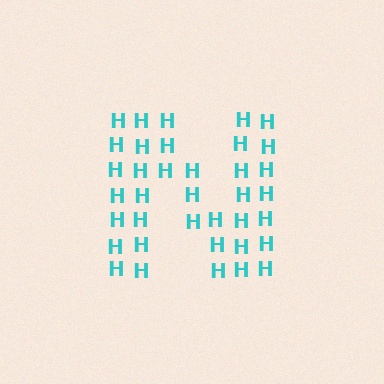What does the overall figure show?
The overall figure shows the letter N.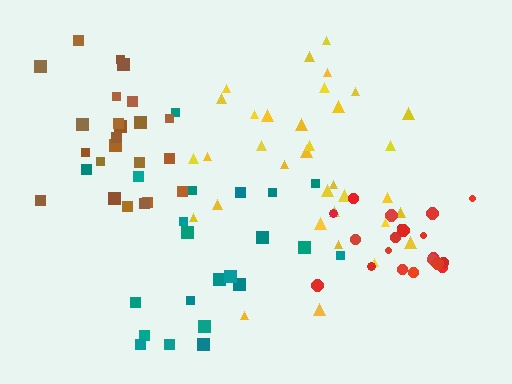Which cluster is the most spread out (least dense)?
Teal.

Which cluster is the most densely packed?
Brown.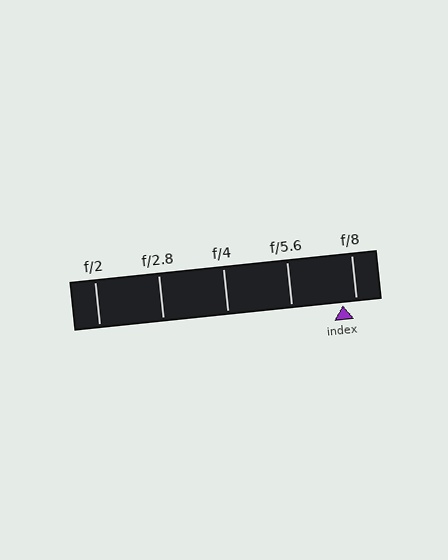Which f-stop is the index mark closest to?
The index mark is closest to f/8.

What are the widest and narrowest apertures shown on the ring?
The widest aperture shown is f/2 and the narrowest is f/8.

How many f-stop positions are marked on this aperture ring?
There are 5 f-stop positions marked.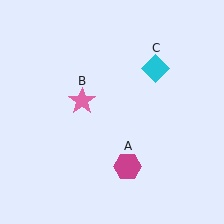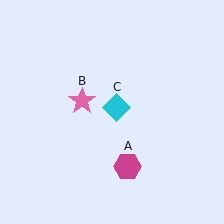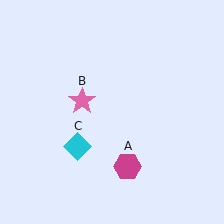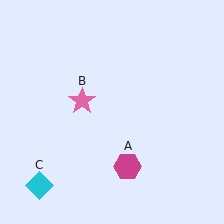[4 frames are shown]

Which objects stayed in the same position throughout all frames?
Magenta hexagon (object A) and pink star (object B) remained stationary.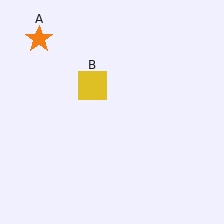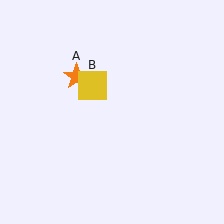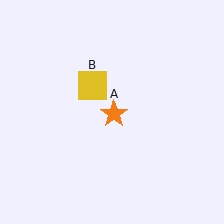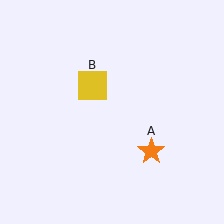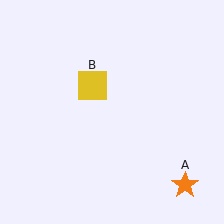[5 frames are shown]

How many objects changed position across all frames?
1 object changed position: orange star (object A).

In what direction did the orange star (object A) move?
The orange star (object A) moved down and to the right.